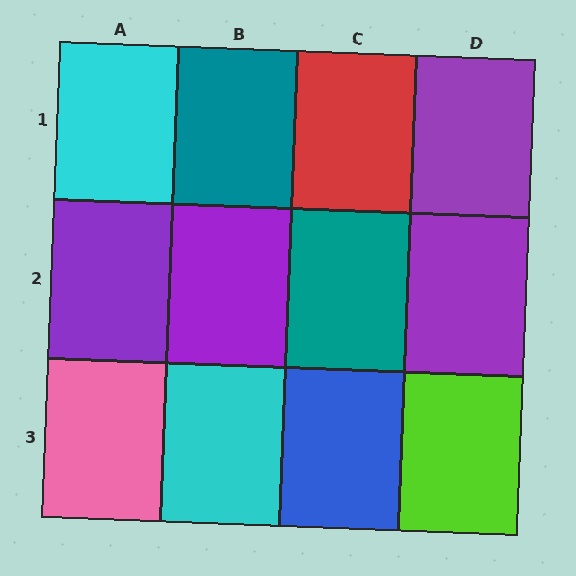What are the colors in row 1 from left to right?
Cyan, teal, red, purple.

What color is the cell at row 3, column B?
Cyan.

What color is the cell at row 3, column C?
Blue.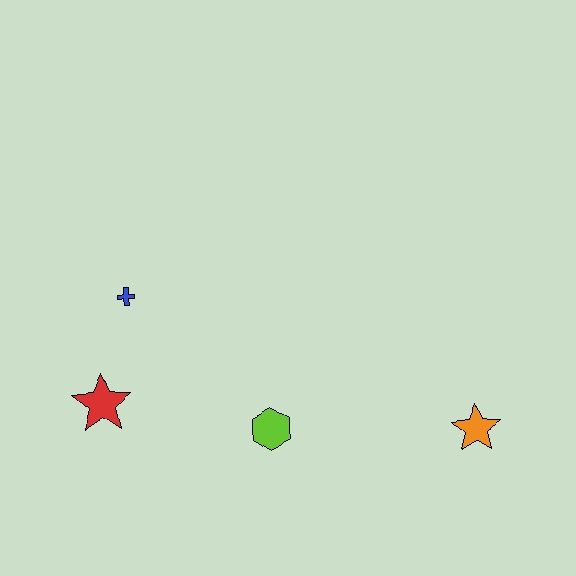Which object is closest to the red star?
The blue cross is closest to the red star.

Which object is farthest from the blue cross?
The orange star is farthest from the blue cross.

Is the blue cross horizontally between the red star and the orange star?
Yes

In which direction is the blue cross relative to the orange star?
The blue cross is to the left of the orange star.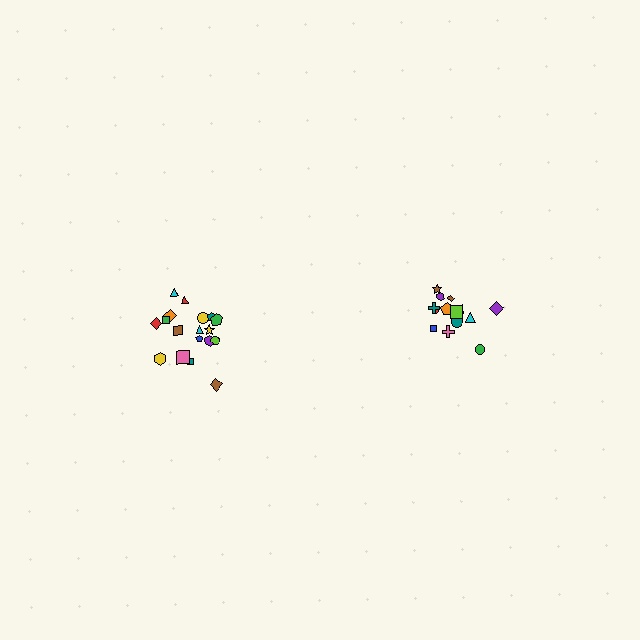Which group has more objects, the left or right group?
The left group.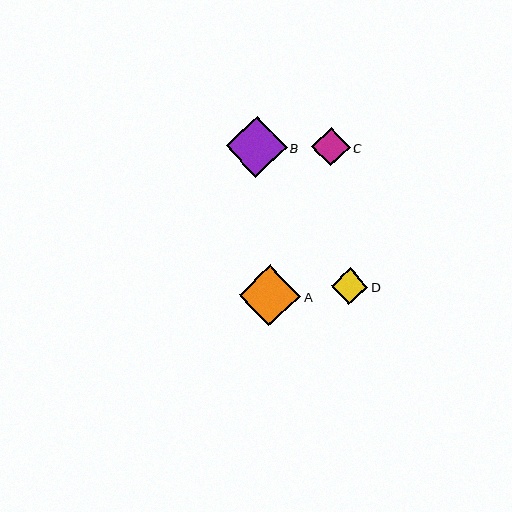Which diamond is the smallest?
Diamond D is the smallest with a size of approximately 36 pixels.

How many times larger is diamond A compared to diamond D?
Diamond A is approximately 1.7 times the size of diamond D.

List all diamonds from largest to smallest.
From largest to smallest: A, B, C, D.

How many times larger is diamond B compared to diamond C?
Diamond B is approximately 1.6 times the size of diamond C.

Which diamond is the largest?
Diamond A is the largest with a size of approximately 61 pixels.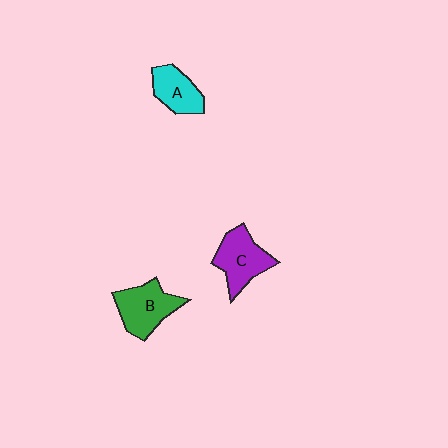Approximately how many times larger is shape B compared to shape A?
Approximately 1.3 times.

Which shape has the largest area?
Shape C (purple).